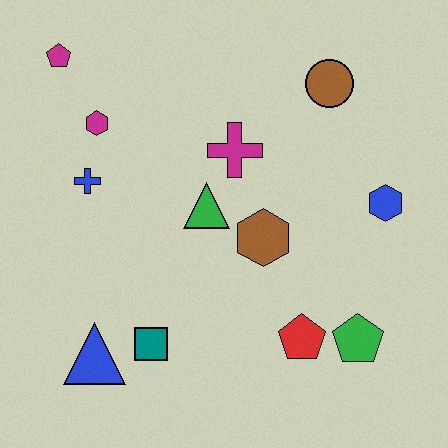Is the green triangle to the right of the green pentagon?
No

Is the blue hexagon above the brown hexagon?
Yes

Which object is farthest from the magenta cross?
The blue triangle is farthest from the magenta cross.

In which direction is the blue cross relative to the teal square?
The blue cross is above the teal square.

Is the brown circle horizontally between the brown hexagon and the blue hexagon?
Yes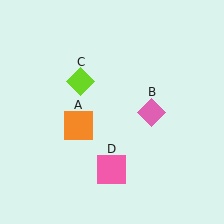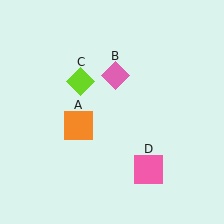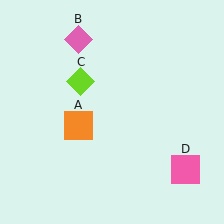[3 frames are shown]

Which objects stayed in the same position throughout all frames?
Orange square (object A) and lime diamond (object C) remained stationary.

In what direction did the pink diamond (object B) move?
The pink diamond (object B) moved up and to the left.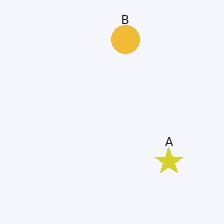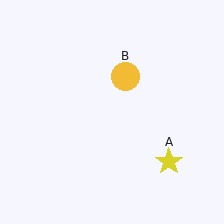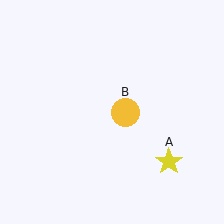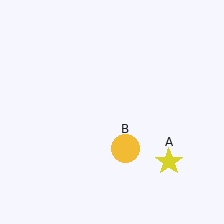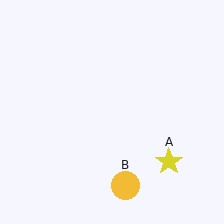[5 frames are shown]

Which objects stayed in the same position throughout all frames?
Yellow star (object A) remained stationary.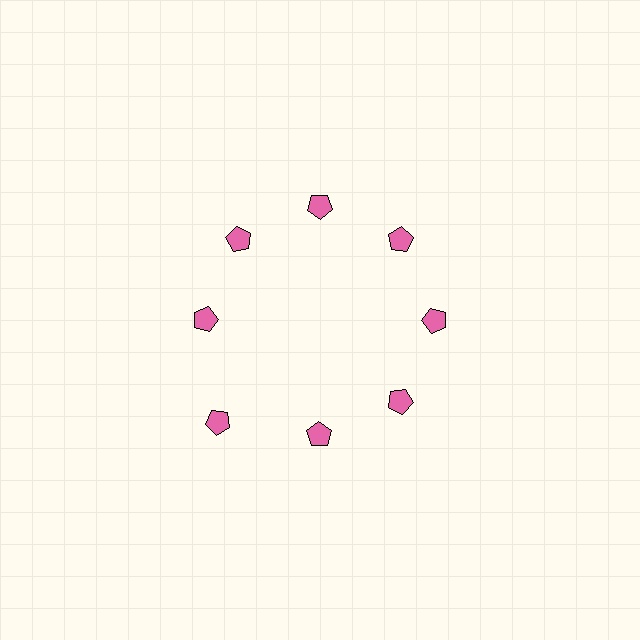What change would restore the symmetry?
The symmetry would be restored by moving it inward, back onto the ring so that all 8 pentagons sit at equal angles and equal distance from the center.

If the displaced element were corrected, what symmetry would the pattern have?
It would have 8-fold rotational symmetry — the pattern would map onto itself every 45 degrees.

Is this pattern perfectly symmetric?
No. The 8 pink pentagons are arranged in a ring, but one element near the 8 o'clock position is pushed outward from the center, breaking the 8-fold rotational symmetry.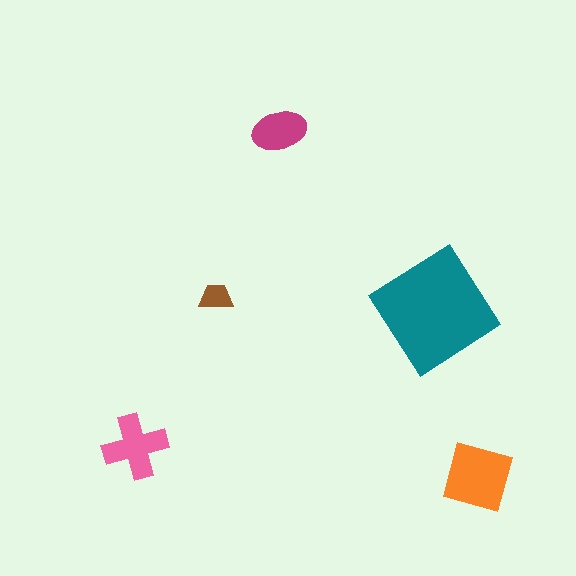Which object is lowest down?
The orange diamond is bottommost.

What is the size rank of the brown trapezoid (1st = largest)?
5th.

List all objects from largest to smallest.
The teal diamond, the orange diamond, the pink cross, the magenta ellipse, the brown trapezoid.